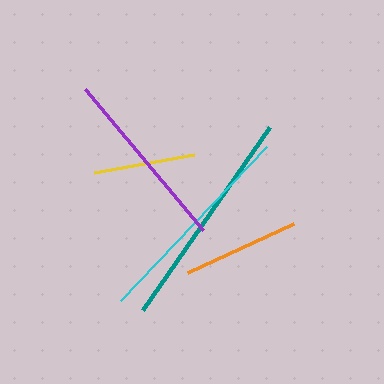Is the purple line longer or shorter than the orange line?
The purple line is longer than the orange line.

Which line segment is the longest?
The teal line is the longest at approximately 223 pixels.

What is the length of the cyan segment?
The cyan segment is approximately 212 pixels long.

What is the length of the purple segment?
The purple segment is approximately 184 pixels long.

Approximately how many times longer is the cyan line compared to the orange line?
The cyan line is approximately 1.8 times the length of the orange line.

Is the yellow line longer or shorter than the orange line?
The orange line is longer than the yellow line.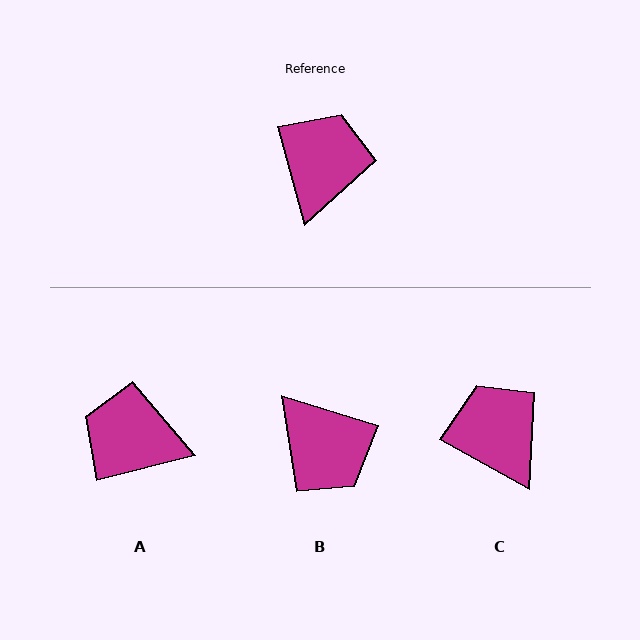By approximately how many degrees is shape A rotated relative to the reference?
Approximately 89 degrees counter-clockwise.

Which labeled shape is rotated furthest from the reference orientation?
B, about 123 degrees away.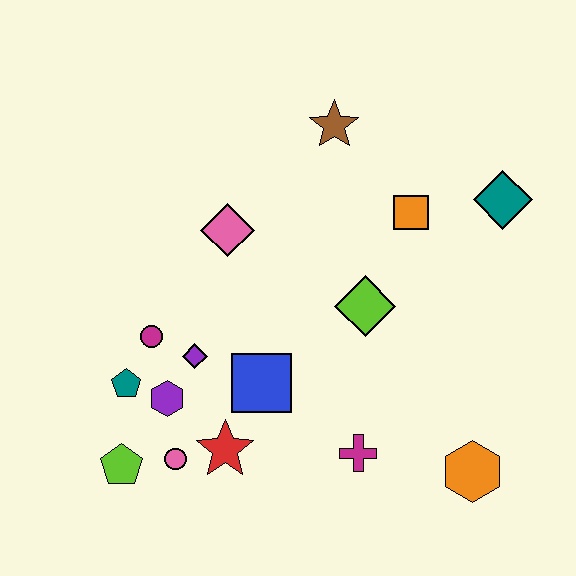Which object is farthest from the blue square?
The teal diamond is farthest from the blue square.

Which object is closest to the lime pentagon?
The pink circle is closest to the lime pentagon.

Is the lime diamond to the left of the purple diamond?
No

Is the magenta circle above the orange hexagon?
Yes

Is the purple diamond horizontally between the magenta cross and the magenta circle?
Yes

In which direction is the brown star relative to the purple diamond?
The brown star is above the purple diamond.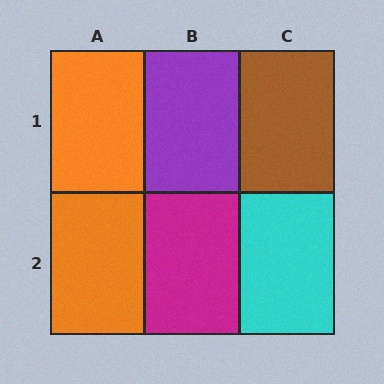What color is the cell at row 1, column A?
Orange.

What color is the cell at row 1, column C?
Brown.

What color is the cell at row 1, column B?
Purple.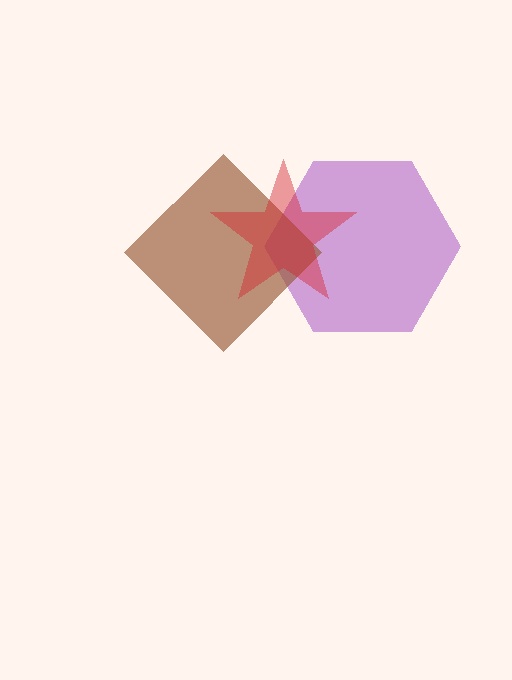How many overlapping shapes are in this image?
There are 3 overlapping shapes in the image.